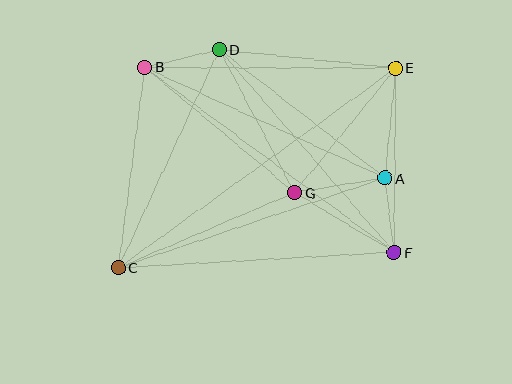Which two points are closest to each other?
Points A and F are closest to each other.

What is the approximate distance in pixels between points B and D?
The distance between B and D is approximately 76 pixels.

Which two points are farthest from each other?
Points C and E are farthest from each other.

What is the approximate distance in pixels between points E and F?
The distance between E and F is approximately 185 pixels.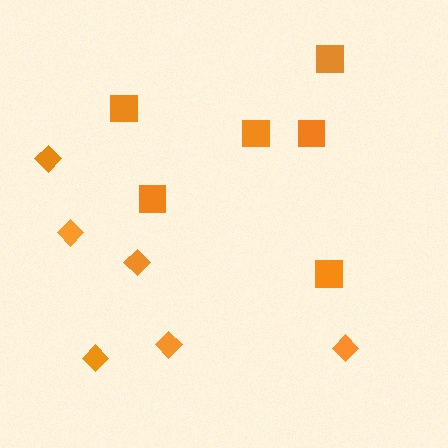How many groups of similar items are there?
There are 2 groups: one group of squares (6) and one group of diamonds (6).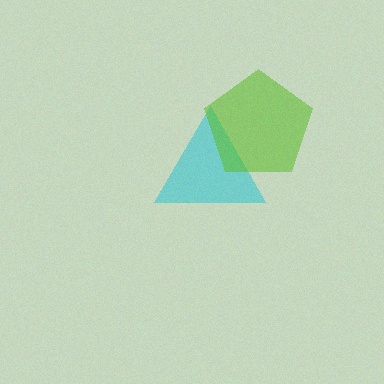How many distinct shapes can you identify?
There are 2 distinct shapes: a cyan triangle, a lime pentagon.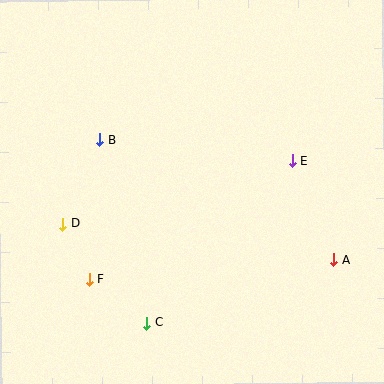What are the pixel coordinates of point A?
Point A is at (334, 260).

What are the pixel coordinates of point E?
Point E is at (292, 161).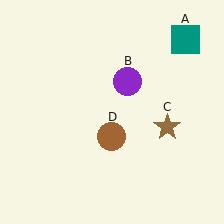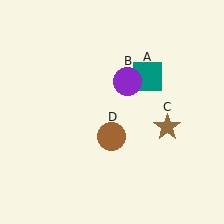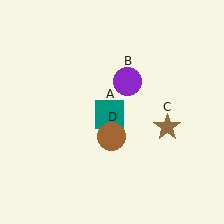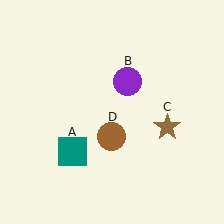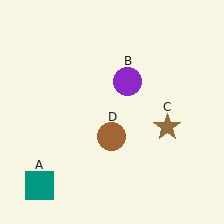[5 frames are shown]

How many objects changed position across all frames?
1 object changed position: teal square (object A).